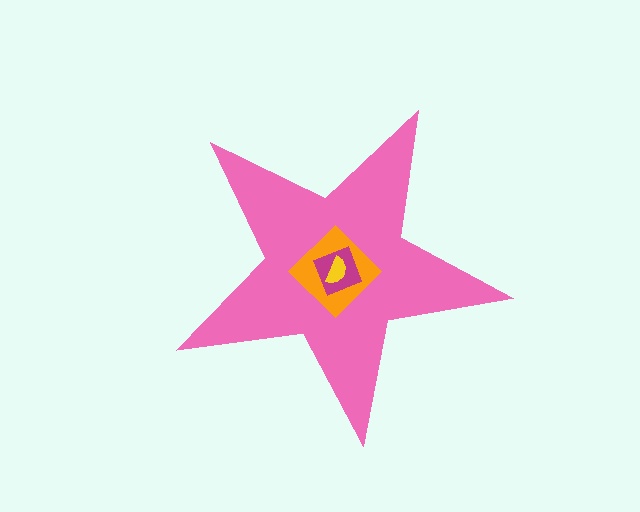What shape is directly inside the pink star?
The orange diamond.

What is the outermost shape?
The pink star.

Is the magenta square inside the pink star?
Yes.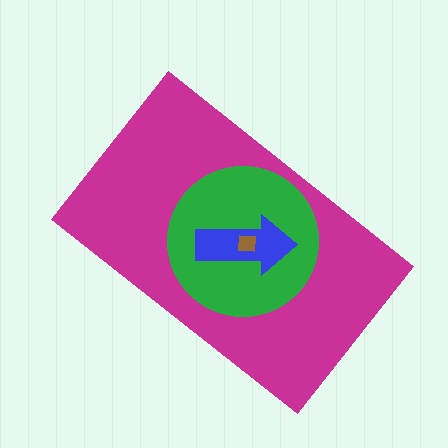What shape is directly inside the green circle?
The blue arrow.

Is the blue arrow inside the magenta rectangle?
Yes.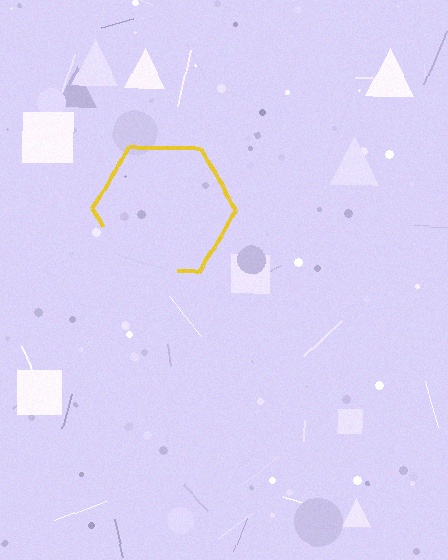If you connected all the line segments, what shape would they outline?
They would outline a hexagon.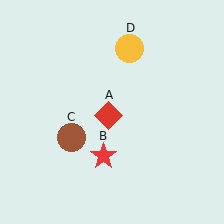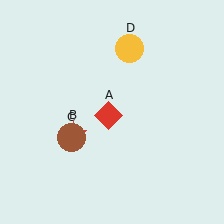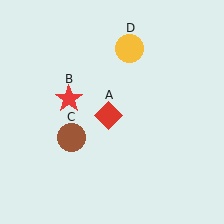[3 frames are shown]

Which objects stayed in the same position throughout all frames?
Red diamond (object A) and brown circle (object C) and yellow circle (object D) remained stationary.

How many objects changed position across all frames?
1 object changed position: red star (object B).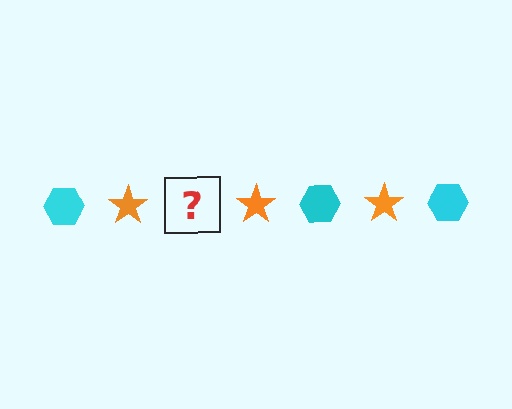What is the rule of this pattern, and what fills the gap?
The rule is that the pattern alternates between cyan hexagon and orange star. The gap should be filled with a cyan hexagon.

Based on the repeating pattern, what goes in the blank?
The blank should be a cyan hexagon.